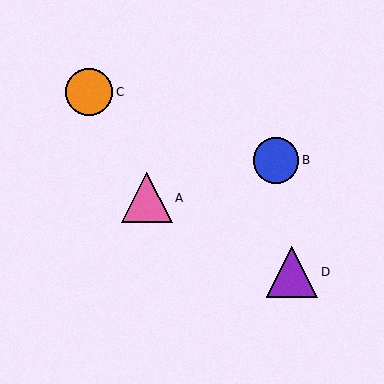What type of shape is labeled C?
Shape C is an orange circle.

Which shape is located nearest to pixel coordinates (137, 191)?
The pink triangle (labeled A) at (147, 198) is nearest to that location.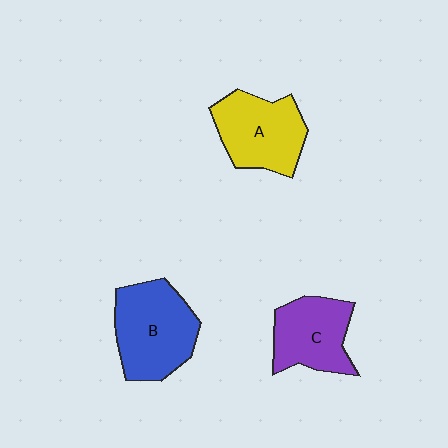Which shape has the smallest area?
Shape C (purple).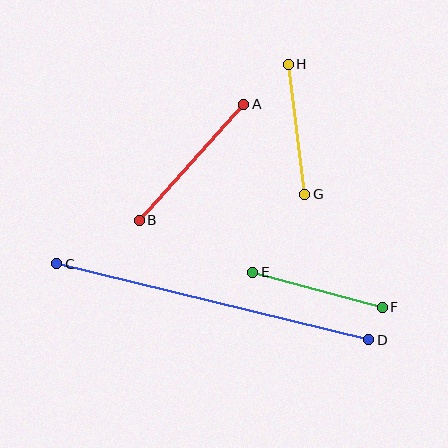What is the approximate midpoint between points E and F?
The midpoint is at approximately (318, 290) pixels.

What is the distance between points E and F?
The distance is approximately 134 pixels.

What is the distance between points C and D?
The distance is approximately 321 pixels.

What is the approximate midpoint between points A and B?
The midpoint is at approximately (192, 162) pixels.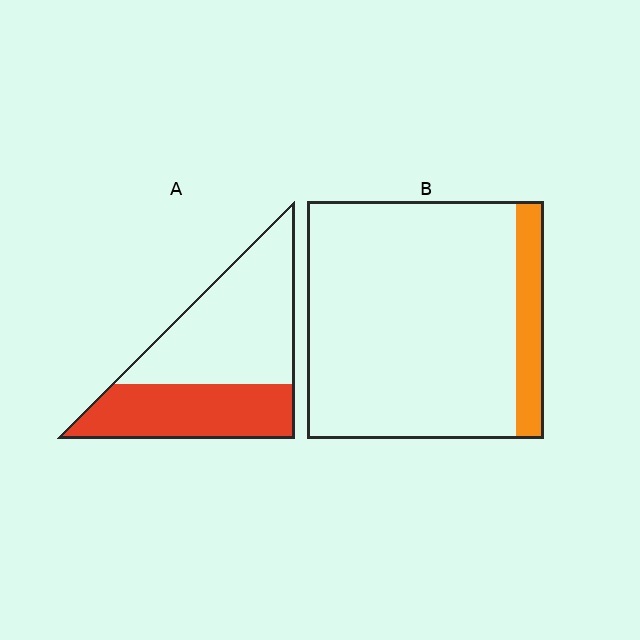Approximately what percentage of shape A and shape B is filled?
A is approximately 40% and B is approximately 10%.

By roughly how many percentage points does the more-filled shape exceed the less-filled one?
By roughly 30 percentage points (A over B).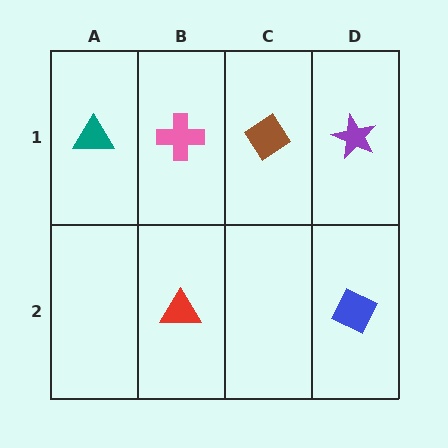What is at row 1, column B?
A pink cross.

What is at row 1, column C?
A brown diamond.